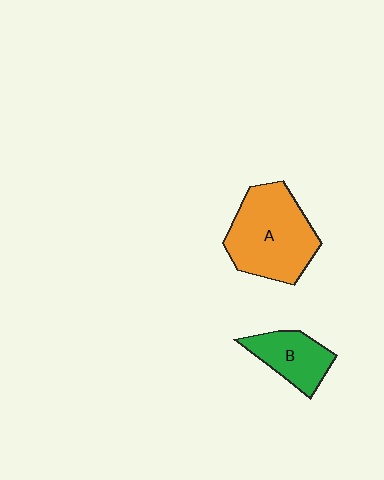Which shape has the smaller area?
Shape B (green).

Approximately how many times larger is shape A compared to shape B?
Approximately 1.9 times.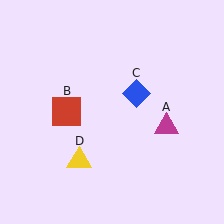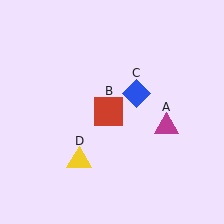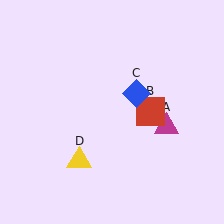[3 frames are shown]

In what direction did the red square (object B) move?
The red square (object B) moved right.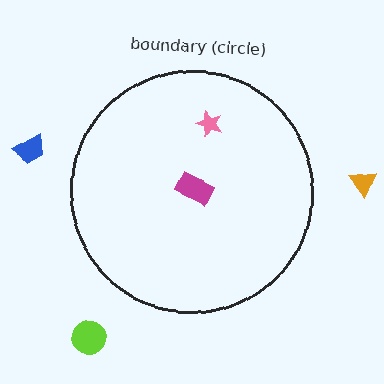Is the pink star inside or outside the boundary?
Inside.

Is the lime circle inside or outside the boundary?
Outside.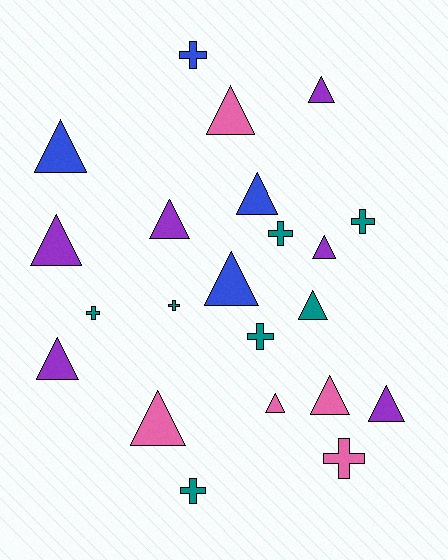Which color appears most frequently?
Teal, with 7 objects.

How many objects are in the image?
There are 22 objects.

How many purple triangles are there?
There are 6 purple triangles.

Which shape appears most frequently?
Triangle, with 14 objects.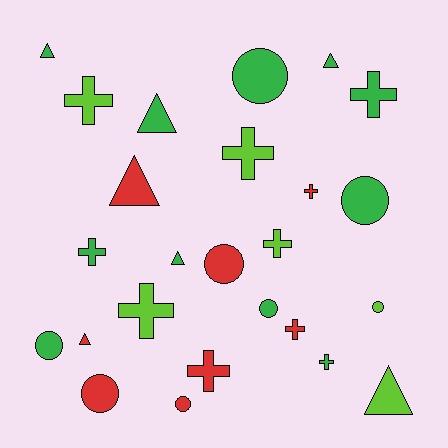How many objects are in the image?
There are 25 objects.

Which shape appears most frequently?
Cross, with 10 objects.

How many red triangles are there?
There are 2 red triangles.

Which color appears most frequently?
Green, with 11 objects.